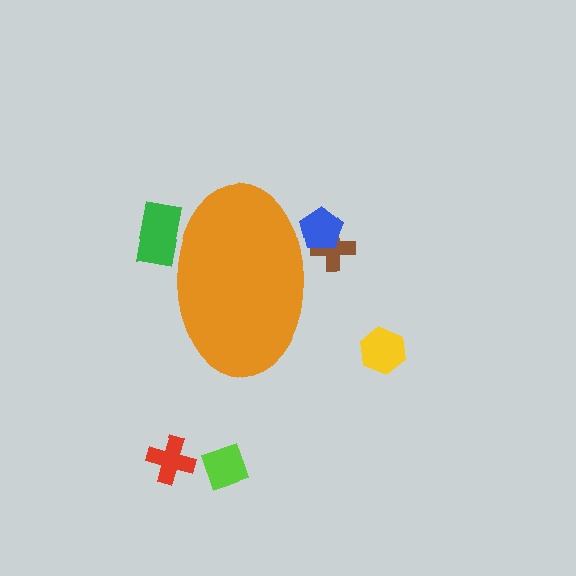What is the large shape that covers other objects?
An orange ellipse.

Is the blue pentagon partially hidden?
Yes, the blue pentagon is partially hidden behind the orange ellipse.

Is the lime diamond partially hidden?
No, the lime diamond is fully visible.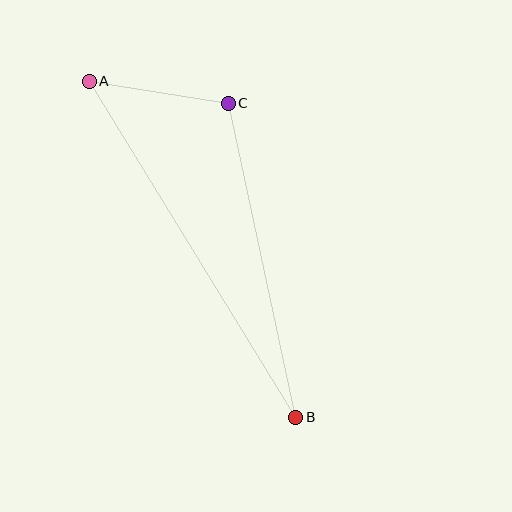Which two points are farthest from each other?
Points A and B are farthest from each other.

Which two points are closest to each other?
Points A and C are closest to each other.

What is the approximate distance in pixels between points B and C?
The distance between B and C is approximately 322 pixels.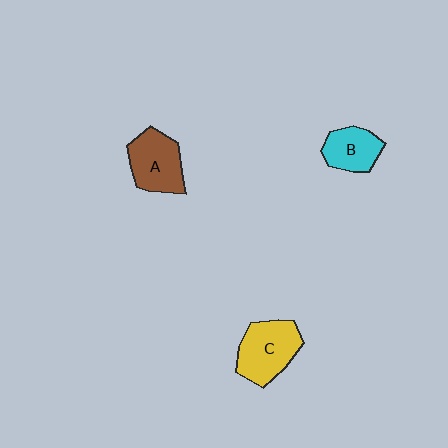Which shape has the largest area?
Shape C (yellow).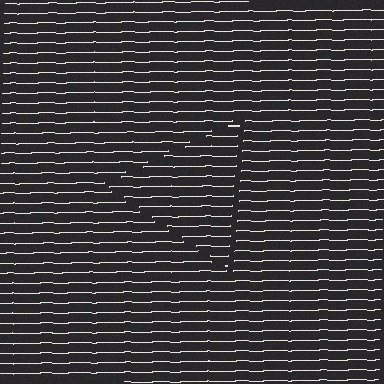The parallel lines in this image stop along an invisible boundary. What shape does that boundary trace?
An illusory triangle. The interior of the shape contains the same grating, shifted by half a period — the contour is defined by the phase discontinuity where line-ends from the inner and outer gratings abut.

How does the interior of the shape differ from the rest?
The interior of the shape contains the same grating, shifted by half a period — the contour is defined by the phase discontinuity where line-ends from the inner and outer gratings abut.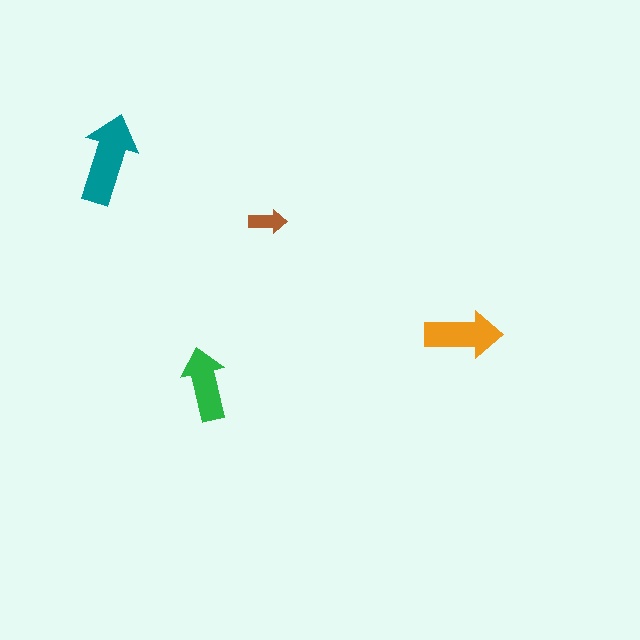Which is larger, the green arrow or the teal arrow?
The teal one.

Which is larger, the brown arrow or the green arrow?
The green one.